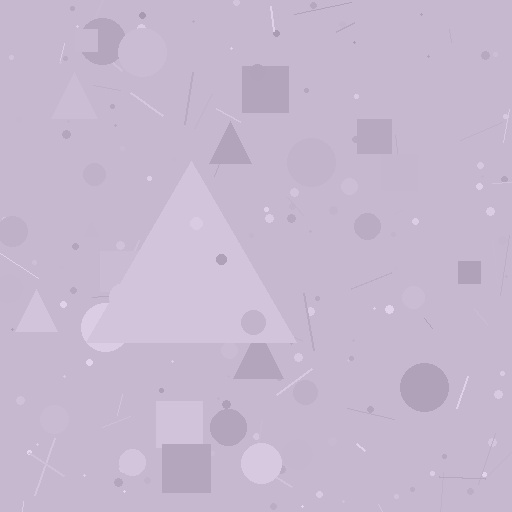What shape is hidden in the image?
A triangle is hidden in the image.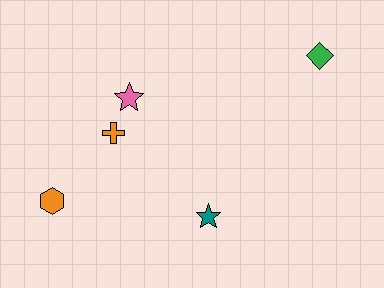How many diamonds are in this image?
There is 1 diamond.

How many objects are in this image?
There are 5 objects.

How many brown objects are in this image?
There are no brown objects.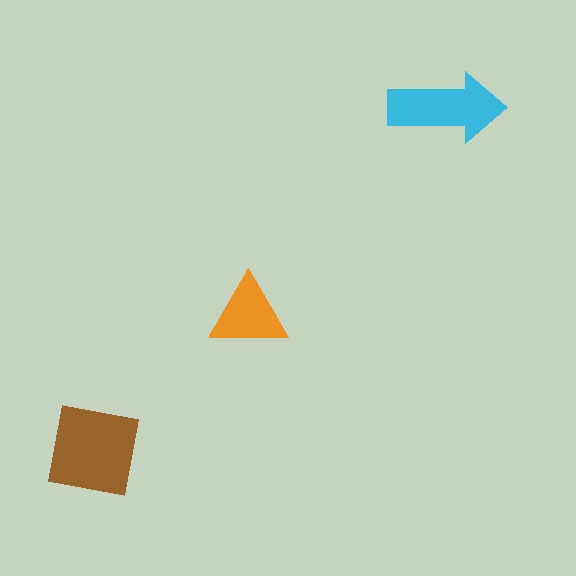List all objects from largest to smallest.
The brown square, the cyan arrow, the orange triangle.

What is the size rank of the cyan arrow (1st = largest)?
2nd.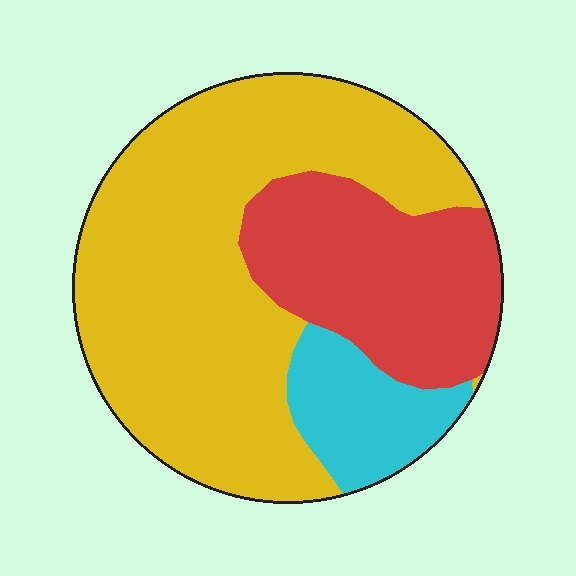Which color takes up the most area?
Yellow, at roughly 60%.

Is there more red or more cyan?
Red.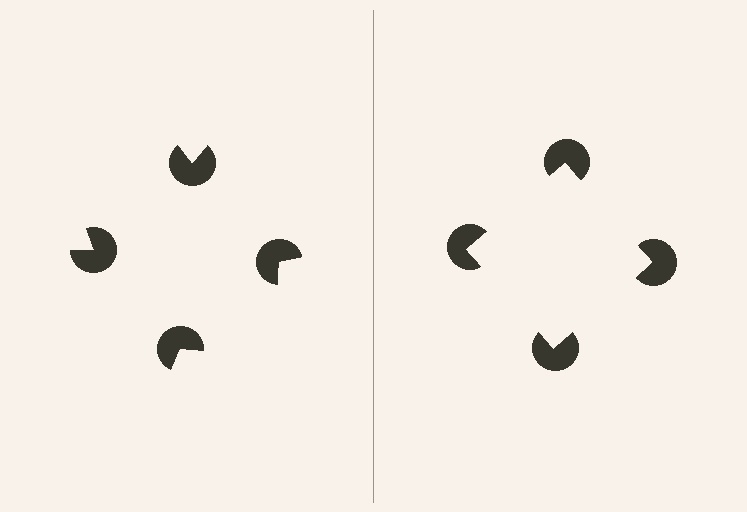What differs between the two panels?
The pac-man discs are positioned identically on both sides; only the wedge orientations differ. On the right they align to a square; on the left they are misaligned.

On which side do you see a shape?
An illusory square appears on the right side. On the left side the wedge cuts are rotated, so no coherent shape forms.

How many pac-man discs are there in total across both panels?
8 — 4 on each side.